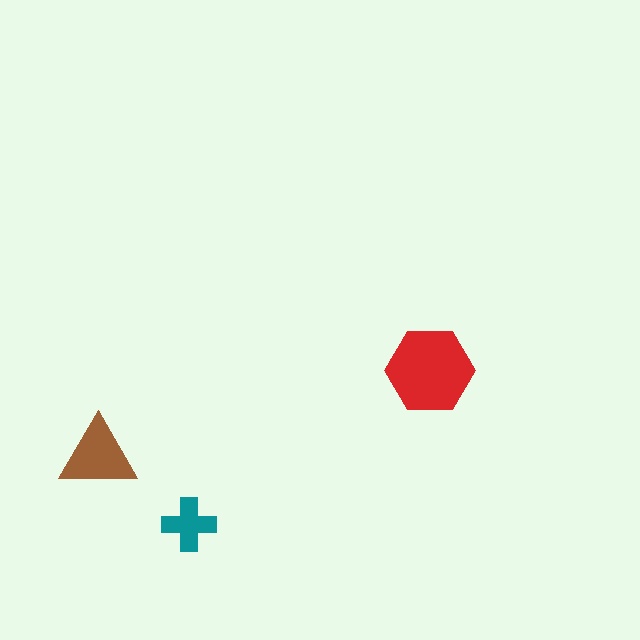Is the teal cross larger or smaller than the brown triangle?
Smaller.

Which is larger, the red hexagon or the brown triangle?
The red hexagon.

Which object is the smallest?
The teal cross.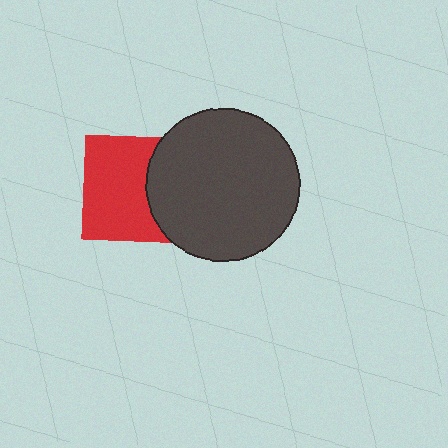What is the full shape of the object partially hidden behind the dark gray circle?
The partially hidden object is a red square.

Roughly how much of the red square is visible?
Most of it is visible (roughly 66%).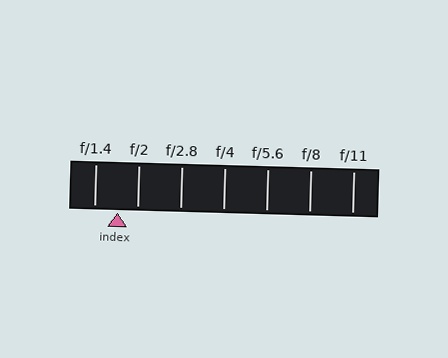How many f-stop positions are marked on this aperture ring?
There are 7 f-stop positions marked.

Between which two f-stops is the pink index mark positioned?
The index mark is between f/1.4 and f/2.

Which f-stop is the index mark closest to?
The index mark is closest to f/2.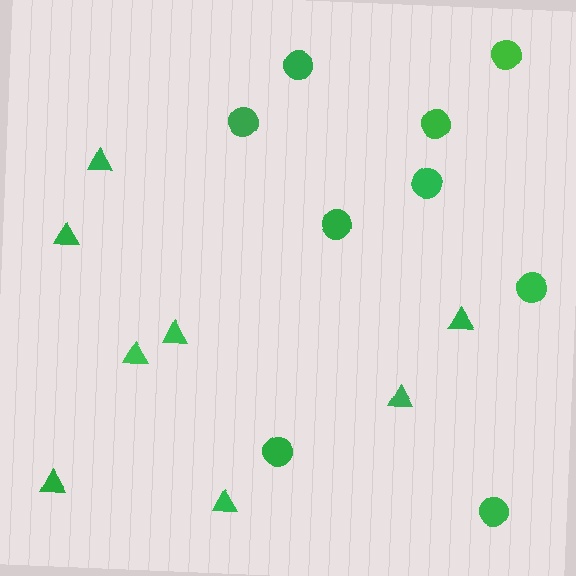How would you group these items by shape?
There are 2 groups: one group of circles (9) and one group of triangles (8).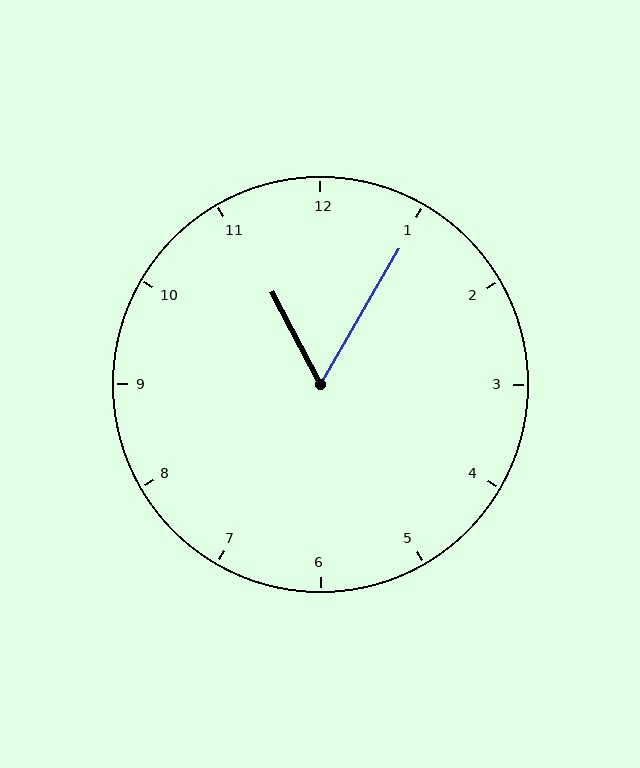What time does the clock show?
11:05.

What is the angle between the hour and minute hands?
Approximately 58 degrees.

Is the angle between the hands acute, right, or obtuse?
It is acute.